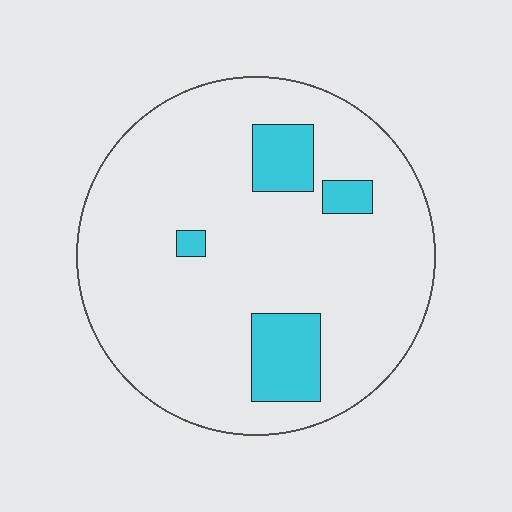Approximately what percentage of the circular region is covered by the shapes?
Approximately 15%.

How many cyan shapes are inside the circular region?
4.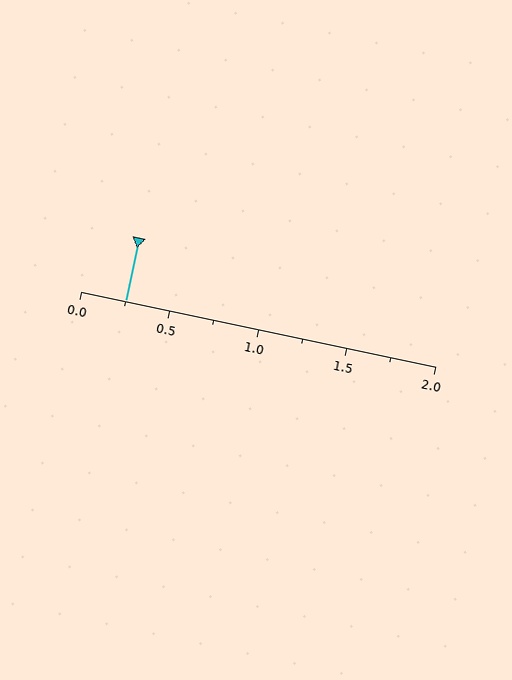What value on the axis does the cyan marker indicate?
The marker indicates approximately 0.25.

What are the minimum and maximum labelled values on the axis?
The axis runs from 0.0 to 2.0.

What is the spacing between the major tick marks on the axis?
The major ticks are spaced 0.5 apart.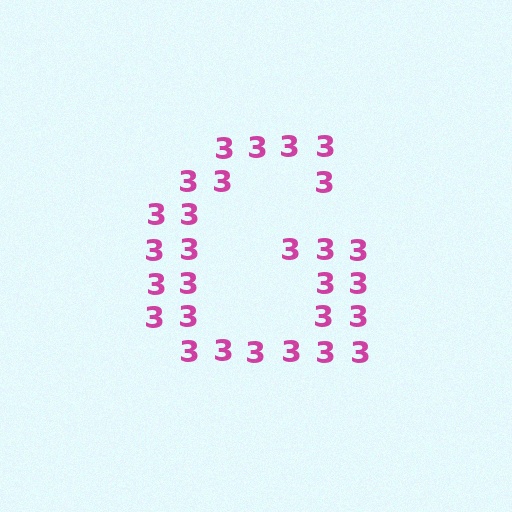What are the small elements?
The small elements are digit 3's.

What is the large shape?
The large shape is the letter G.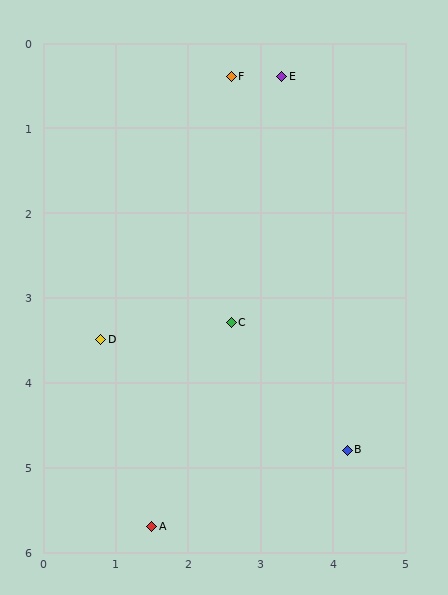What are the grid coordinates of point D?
Point D is at approximately (0.8, 3.5).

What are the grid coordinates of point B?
Point B is at approximately (4.2, 4.8).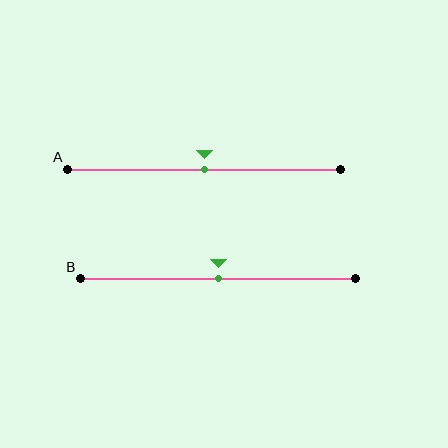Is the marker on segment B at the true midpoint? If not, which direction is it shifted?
Yes, the marker on segment B is at the true midpoint.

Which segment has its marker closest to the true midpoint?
Segment A has its marker closest to the true midpoint.